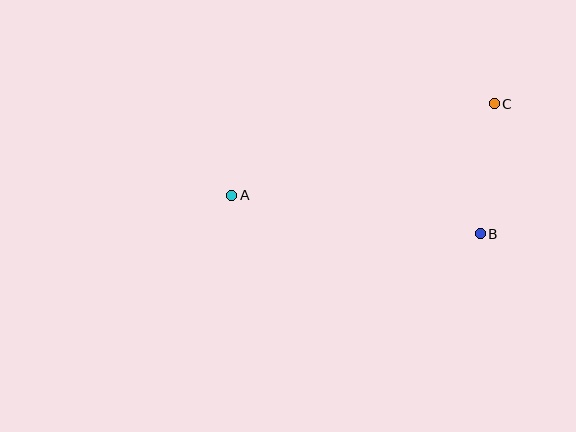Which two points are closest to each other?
Points B and C are closest to each other.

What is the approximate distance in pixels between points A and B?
The distance between A and B is approximately 251 pixels.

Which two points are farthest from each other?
Points A and C are farthest from each other.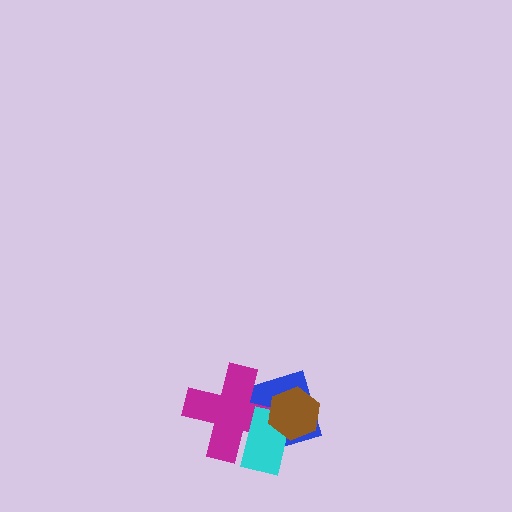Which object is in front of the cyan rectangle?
The brown hexagon is in front of the cyan rectangle.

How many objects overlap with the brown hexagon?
3 objects overlap with the brown hexagon.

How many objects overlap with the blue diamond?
3 objects overlap with the blue diamond.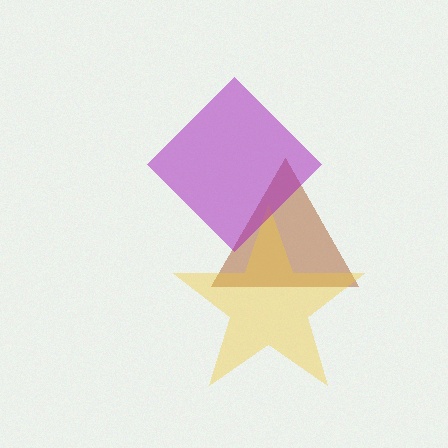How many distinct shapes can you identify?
There are 3 distinct shapes: a brown triangle, a yellow star, a purple diamond.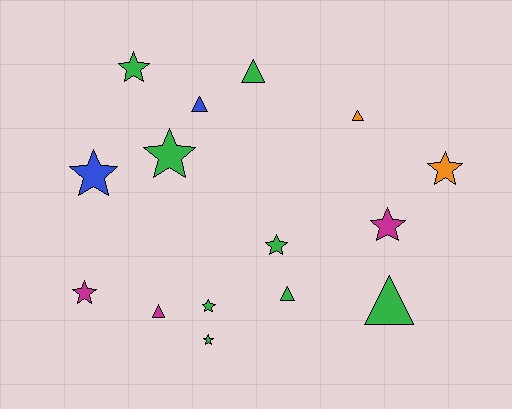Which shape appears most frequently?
Star, with 9 objects.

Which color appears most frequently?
Green, with 8 objects.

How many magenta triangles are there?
There is 1 magenta triangle.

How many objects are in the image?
There are 15 objects.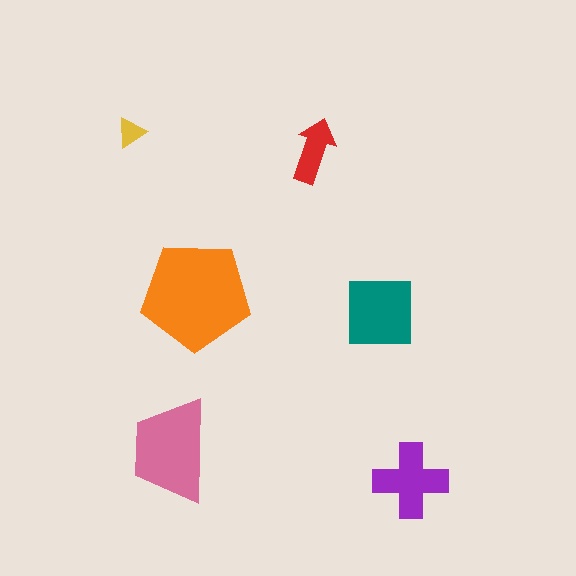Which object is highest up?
The yellow triangle is topmost.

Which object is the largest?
The orange pentagon.